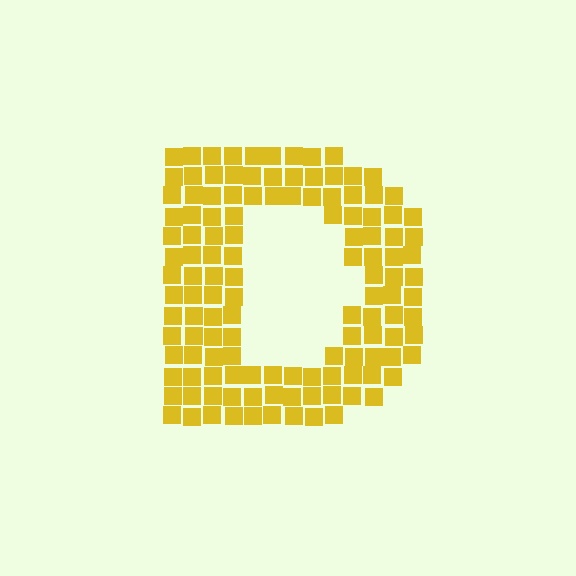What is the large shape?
The large shape is the letter D.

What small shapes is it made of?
It is made of small squares.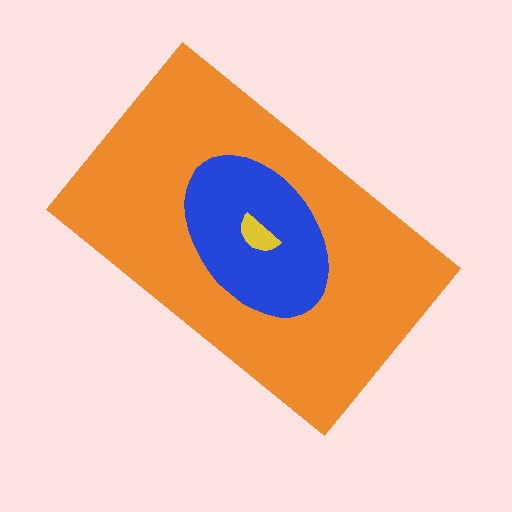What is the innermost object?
The yellow semicircle.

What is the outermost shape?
The orange rectangle.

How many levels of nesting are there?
3.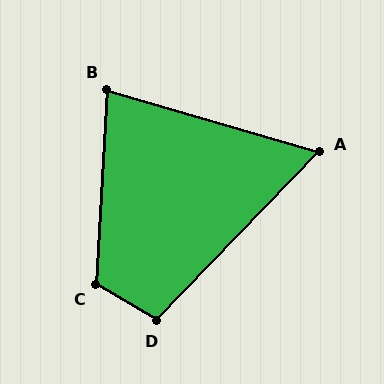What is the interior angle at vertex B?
Approximately 77 degrees (acute).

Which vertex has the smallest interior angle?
A, at approximately 62 degrees.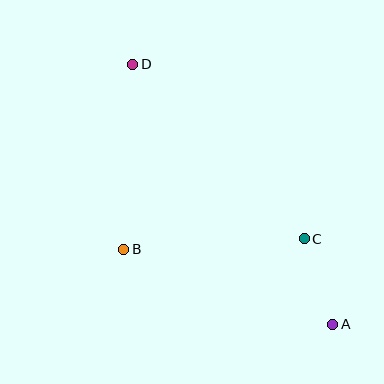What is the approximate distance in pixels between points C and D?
The distance between C and D is approximately 245 pixels.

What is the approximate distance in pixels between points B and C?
The distance between B and C is approximately 181 pixels.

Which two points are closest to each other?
Points A and C are closest to each other.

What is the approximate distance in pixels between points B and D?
The distance between B and D is approximately 185 pixels.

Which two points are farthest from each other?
Points A and D are farthest from each other.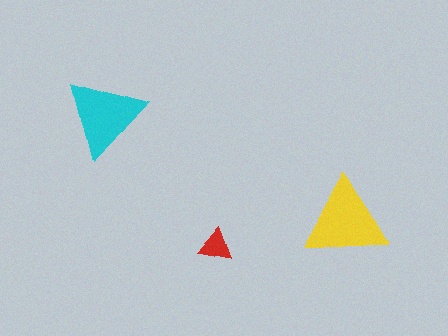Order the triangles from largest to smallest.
the yellow one, the cyan one, the red one.